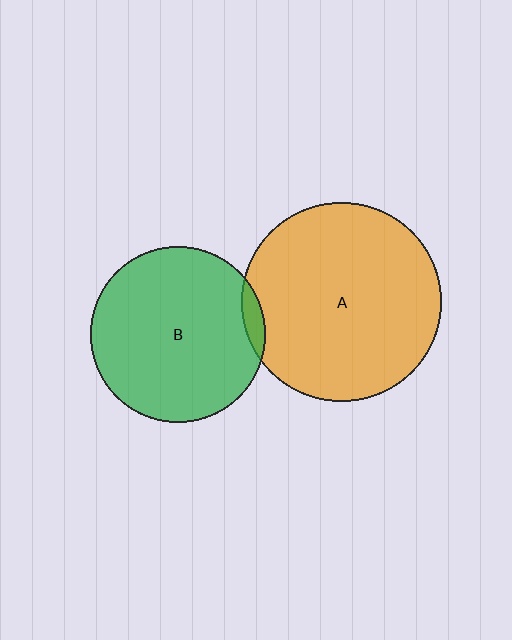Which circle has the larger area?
Circle A (orange).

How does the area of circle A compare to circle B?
Approximately 1.3 times.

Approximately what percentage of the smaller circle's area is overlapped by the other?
Approximately 5%.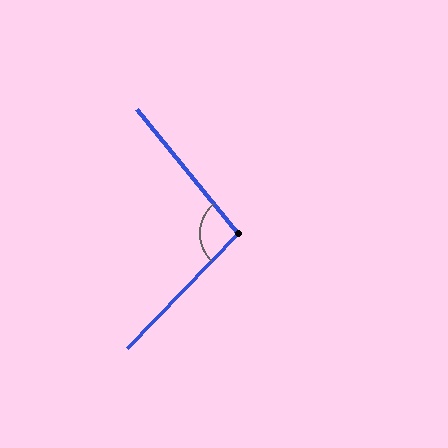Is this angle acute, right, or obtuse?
It is obtuse.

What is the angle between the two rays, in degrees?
Approximately 97 degrees.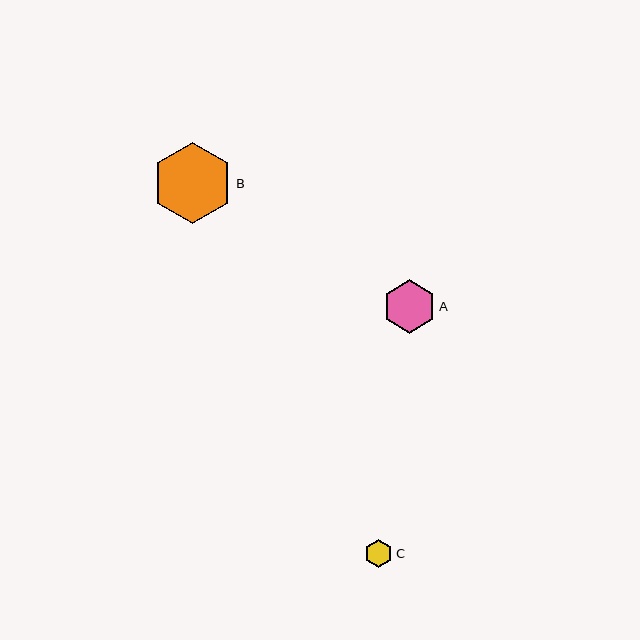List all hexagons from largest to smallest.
From largest to smallest: B, A, C.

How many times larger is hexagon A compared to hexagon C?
Hexagon A is approximately 1.9 times the size of hexagon C.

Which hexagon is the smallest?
Hexagon C is the smallest with a size of approximately 28 pixels.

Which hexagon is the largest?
Hexagon B is the largest with a size of approximately 81 pixels.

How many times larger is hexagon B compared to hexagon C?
Hexagon B is approximately 2.9 times the size of hexagon C.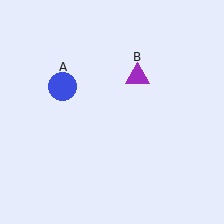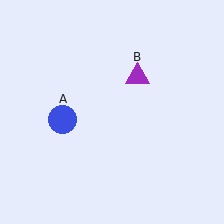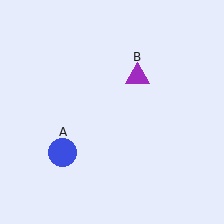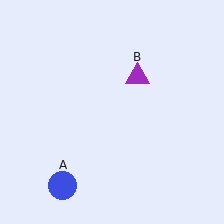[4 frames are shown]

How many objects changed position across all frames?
1 object changed position: blue circle (object A).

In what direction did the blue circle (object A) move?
The blue circle (object A) moved down.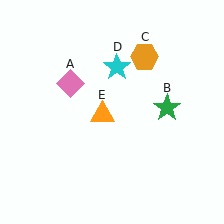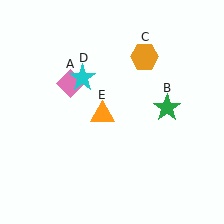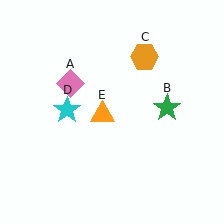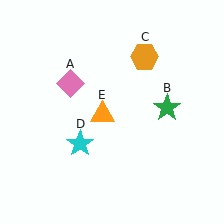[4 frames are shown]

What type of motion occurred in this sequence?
The cyan star (object D) rotated counterclockwise around the center of the scene.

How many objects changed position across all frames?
1 object changed position: cyan star (object D).